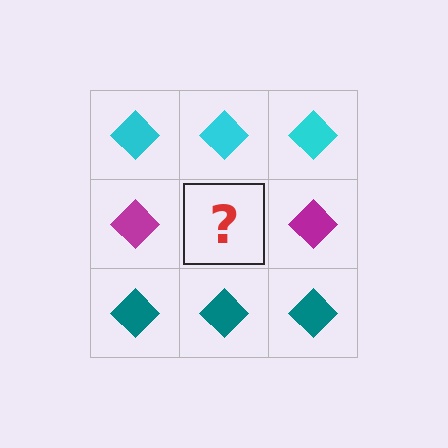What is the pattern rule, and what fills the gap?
The rule is that each row has a consistent color. The gap should be filled with a magenta diamond.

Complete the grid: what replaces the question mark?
The question mark should be replaced with a magenta diamond.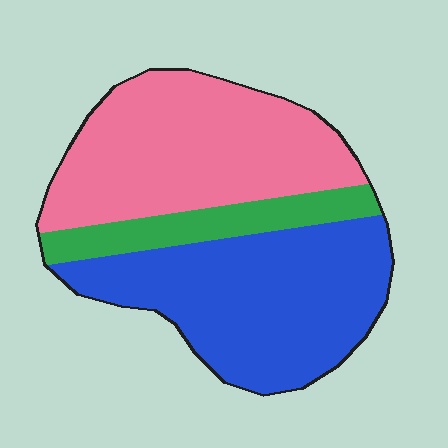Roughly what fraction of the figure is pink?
Pink covers around 40% of the figure.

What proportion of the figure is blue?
Blue covers roughly 45% of the figure.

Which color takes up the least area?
Green, at roughly 15%.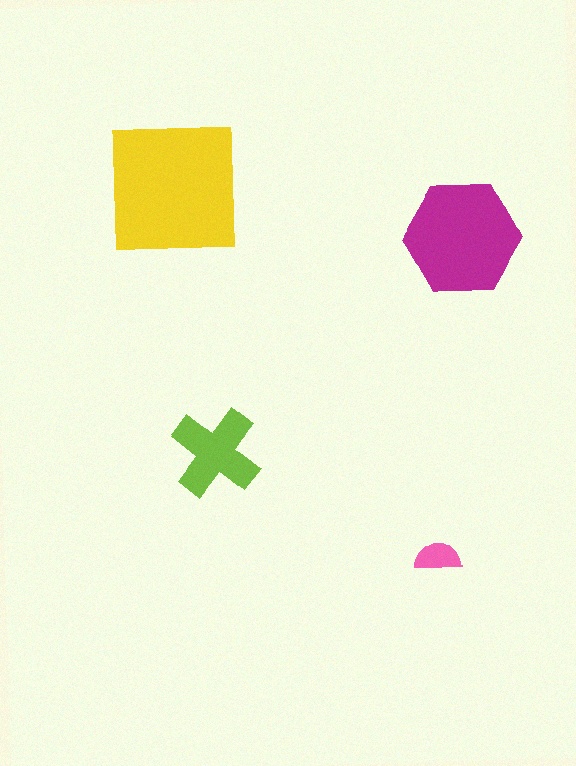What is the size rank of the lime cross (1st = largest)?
3rd.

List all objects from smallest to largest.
The pink semicircle, the lime cross, the magenta hexagon, the yellow square.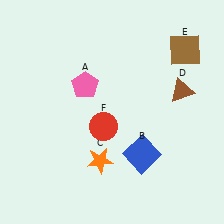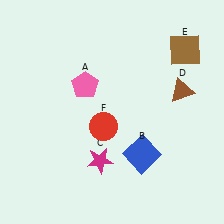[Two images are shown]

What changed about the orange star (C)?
In Image 1, C is orange. In Image 2, it changed to magenta.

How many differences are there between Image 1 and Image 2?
There is 1 difference between the two images.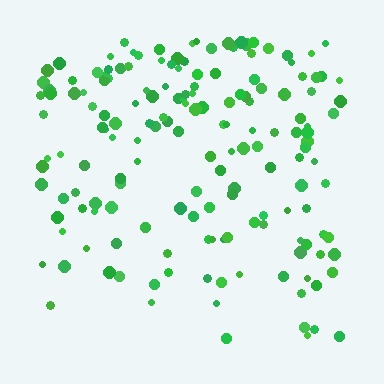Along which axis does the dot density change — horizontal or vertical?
Vertical.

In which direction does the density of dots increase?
From bottom to top, with the top side densest.